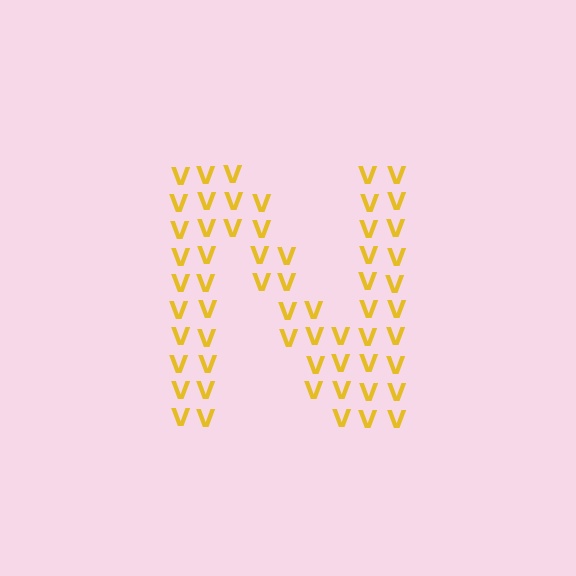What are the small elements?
The small elements are letter V's.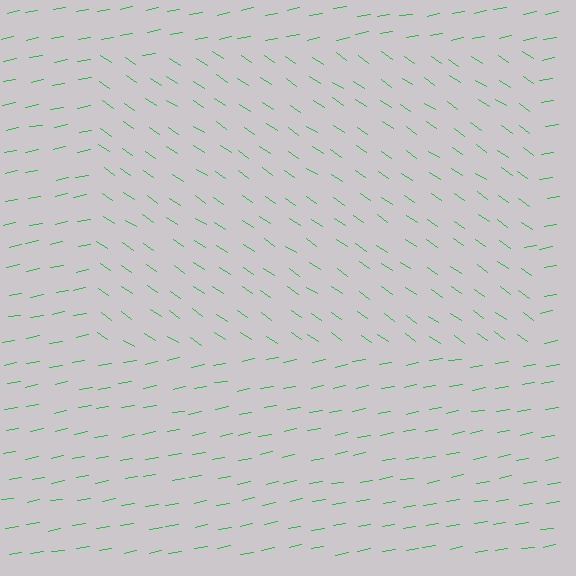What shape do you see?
I see a rectangle.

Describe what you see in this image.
The image is filled with small green line segments. A rectangle region in the image has lines oriented differently from the surrounding lines, creating a visible texture boundary.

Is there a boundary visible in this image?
Yes, there is a texture boundary formed by a change in line orientation.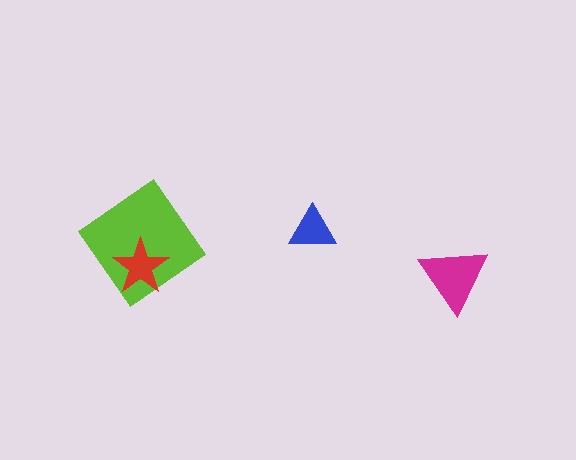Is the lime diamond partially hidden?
Yes, it is partially covered by another shape.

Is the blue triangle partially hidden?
No, no other shape covers it.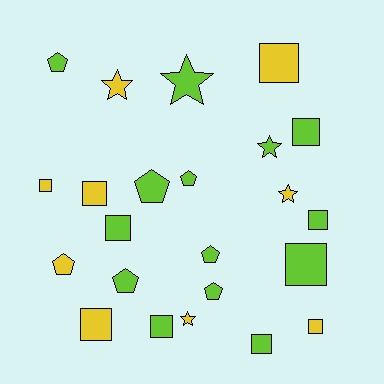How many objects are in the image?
There are 23 objects.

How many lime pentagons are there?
There are 6 lime pentagons.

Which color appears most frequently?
Lime, with 14 objects.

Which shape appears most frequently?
Square, with 11 objects.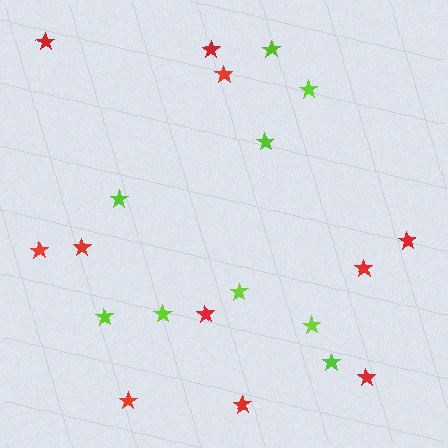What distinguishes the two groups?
There are 2 groups: one group of red stars (11) and one group of lime stars (9).